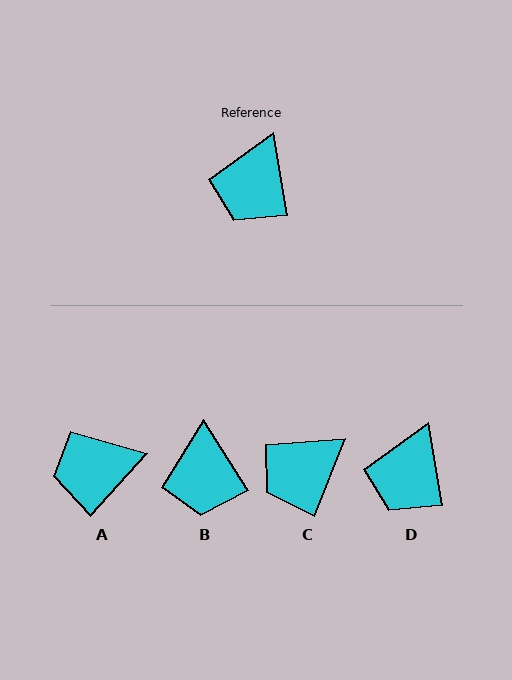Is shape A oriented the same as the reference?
No, it is off by about 52 degrees.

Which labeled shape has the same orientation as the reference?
D.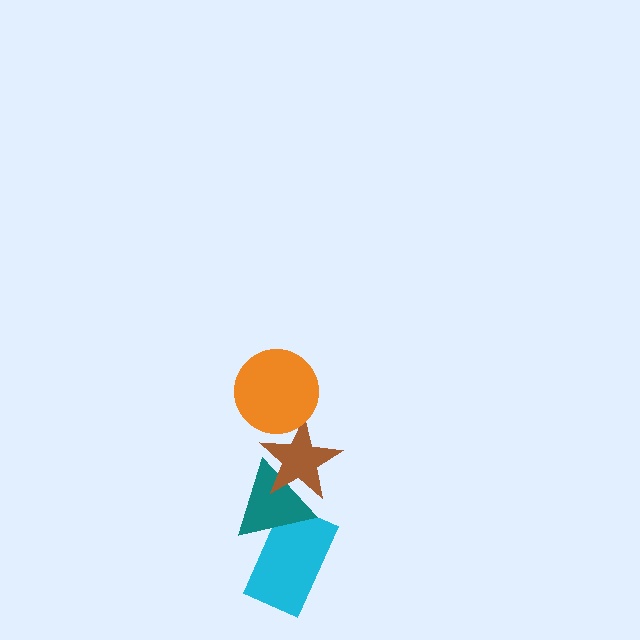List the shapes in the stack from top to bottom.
From top to bottom: the orange circle, the brown star, the teal triangle, the cyan rectangle.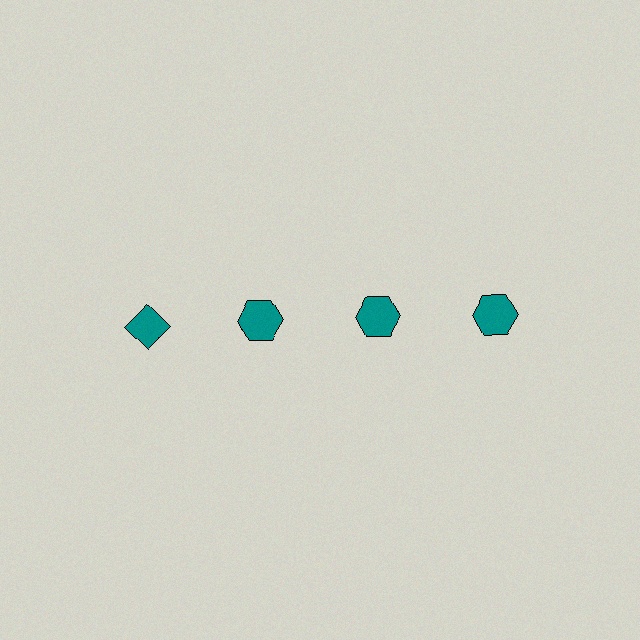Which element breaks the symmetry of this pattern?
The teal diamond in the top row, leftmost column breaks the symmetry. All other shapes are teal hexagons.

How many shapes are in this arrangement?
There are 4 shapes arranged in a grid pattern.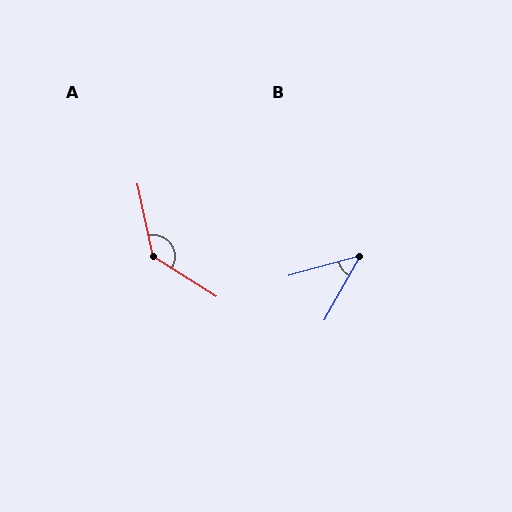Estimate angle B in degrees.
Approximately 45 degrees.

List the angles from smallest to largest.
B (45°), A (134°).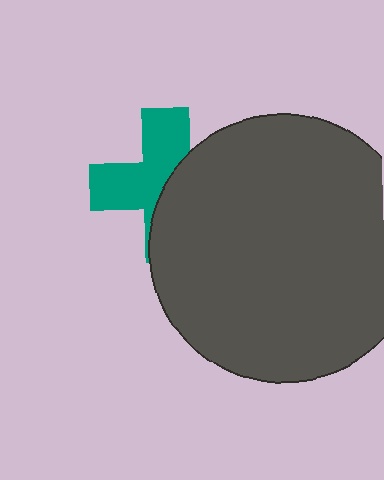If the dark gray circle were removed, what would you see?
You would see the complete teal cross.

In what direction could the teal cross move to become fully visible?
The teal cross could move left. That would shift it out from behind the dark gray circle entirely.